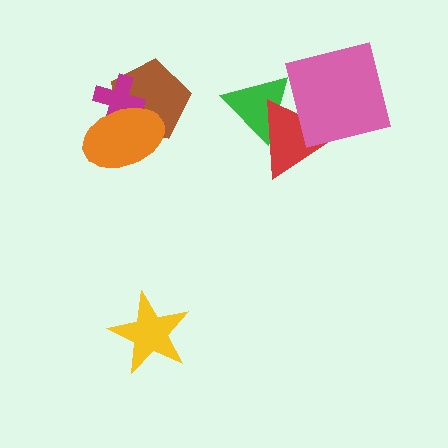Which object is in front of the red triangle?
The pink square is in front of the red triangle.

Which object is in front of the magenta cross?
The orange ellipse is in front of the magenta cross.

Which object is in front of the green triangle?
The red triangle is in front of the green triangle.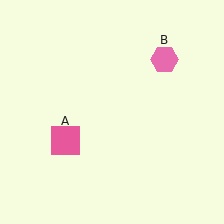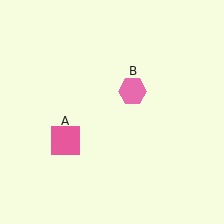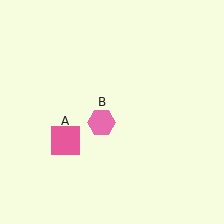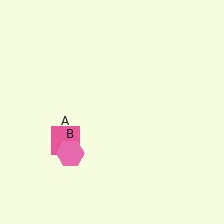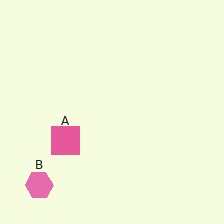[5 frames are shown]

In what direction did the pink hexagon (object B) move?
The pink hexagon (object B) moved down and to the left.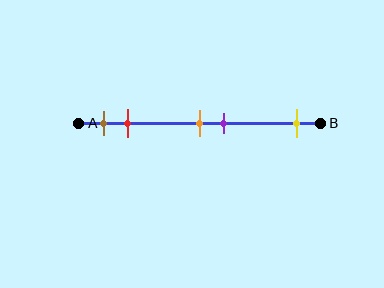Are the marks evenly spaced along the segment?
No, the marks are not evenly spaced.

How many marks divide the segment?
There are 5 marks dividing the segment.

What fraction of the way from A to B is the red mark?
The red mark is approximately 20% (0.2) of the way from A to B.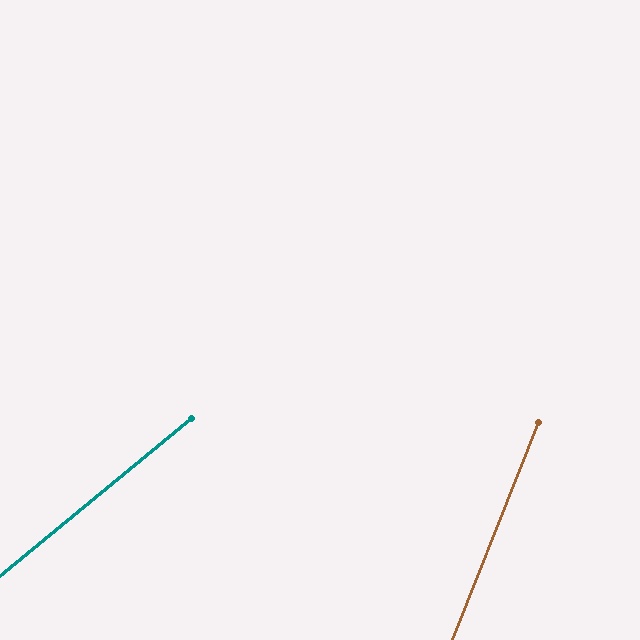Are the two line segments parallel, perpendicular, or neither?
Neither parallel nor perpendicular — they differ by about 29°.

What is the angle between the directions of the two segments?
Approximately 29 degrees.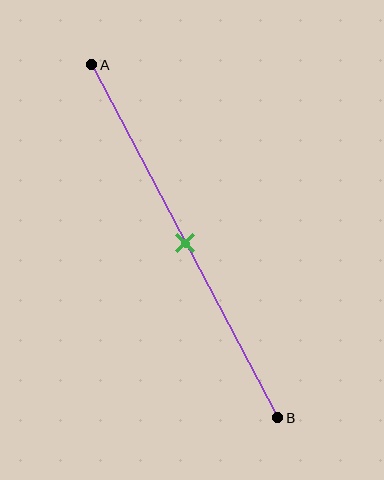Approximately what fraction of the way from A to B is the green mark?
The green mark is approximately 50% of the way from A to B.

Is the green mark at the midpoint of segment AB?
Yes, the mark is approximately at the midpoint.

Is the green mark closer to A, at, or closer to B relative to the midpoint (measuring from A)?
The green mark is approximately at the midpoint of segment AB.